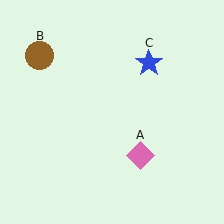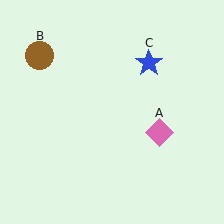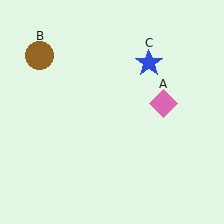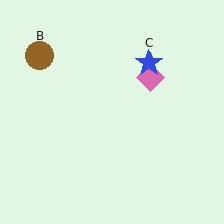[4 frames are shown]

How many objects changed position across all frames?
1 object changed position: pink diamond (object A).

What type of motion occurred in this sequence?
The pink diamond (object A) rotated counterclockwise around the center of the scene.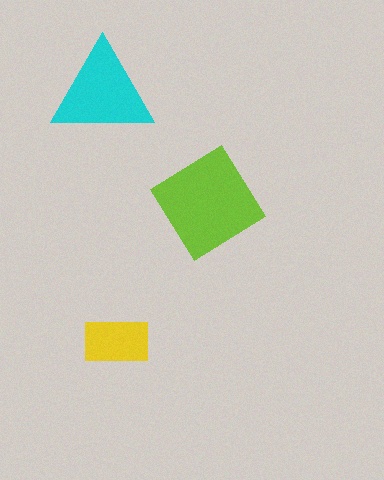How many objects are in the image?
There are 3 objects in the image.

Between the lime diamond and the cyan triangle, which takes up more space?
The lime diamond.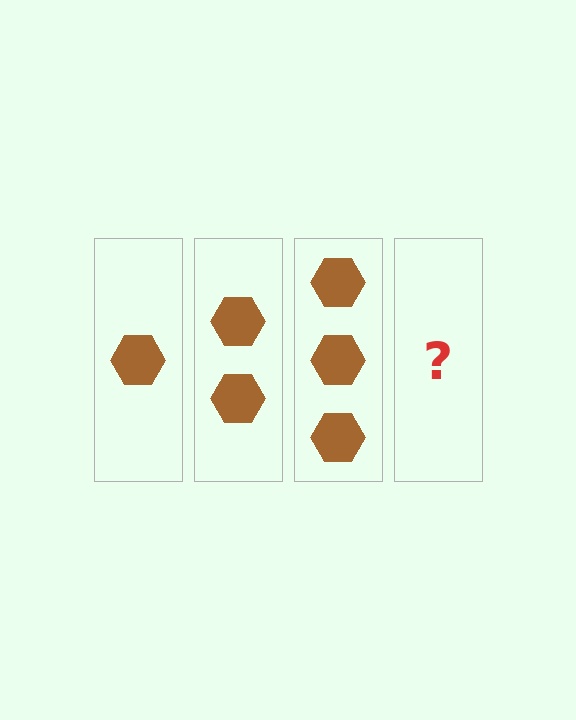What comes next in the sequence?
The next element should be 4 hexagons.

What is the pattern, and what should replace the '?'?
The pattern is that each step adds one more hexagon. The '?' should be 4 hexagons.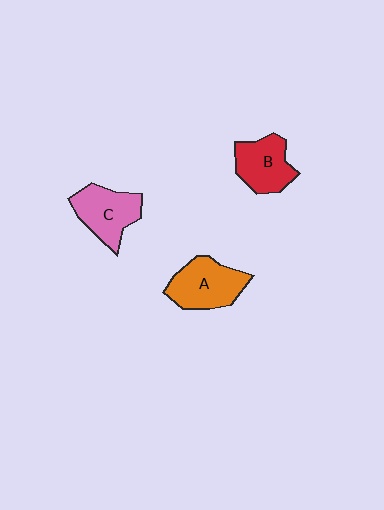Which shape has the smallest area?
Shape B (red).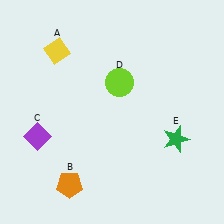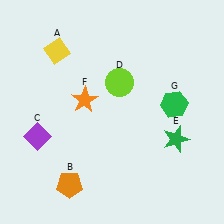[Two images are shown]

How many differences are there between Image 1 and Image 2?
There are 2 differences between the two images.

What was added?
An orange star (F), a green hexagon (G) were added in Image 2.